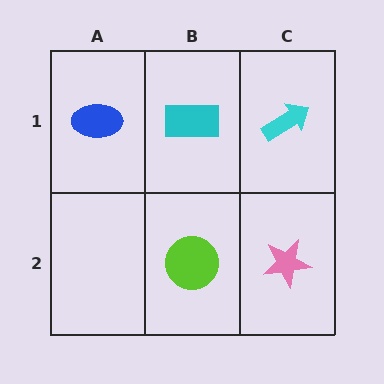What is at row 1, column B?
A cyan rectangle.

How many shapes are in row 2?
2 shapes.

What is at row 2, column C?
A pink star.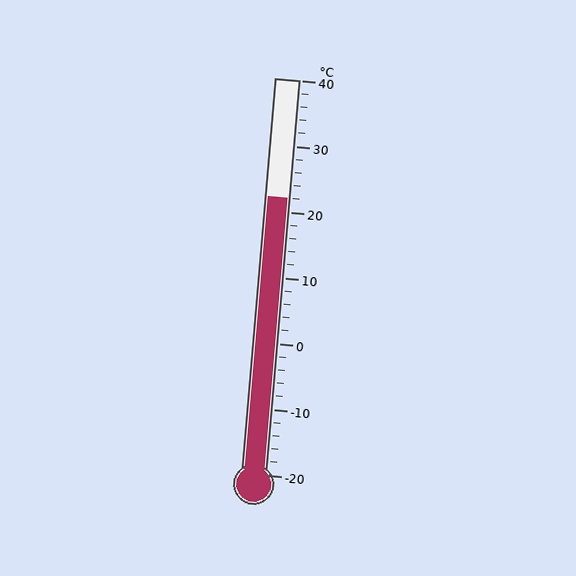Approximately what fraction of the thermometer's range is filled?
The thermometer is filled to approximately 70% of its range.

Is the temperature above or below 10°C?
The temperature is above 10°C.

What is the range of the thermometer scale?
The thermometer scale ranges from -20°C to 40°C.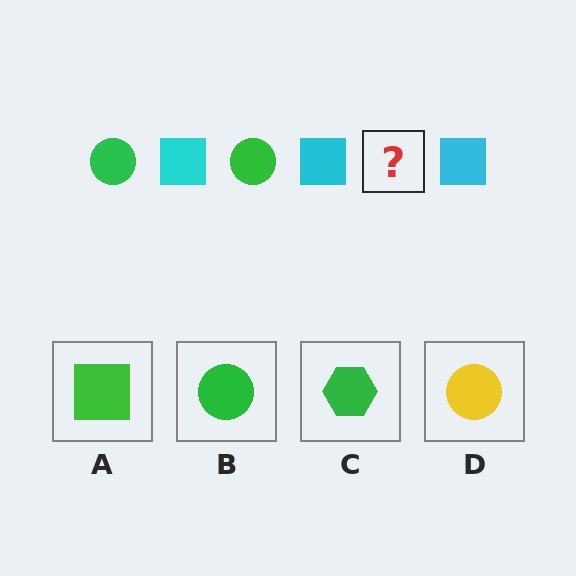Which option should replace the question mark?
Option B.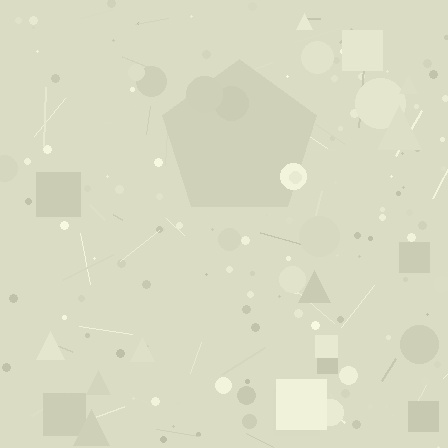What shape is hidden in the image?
A pentagon is hidden in the image.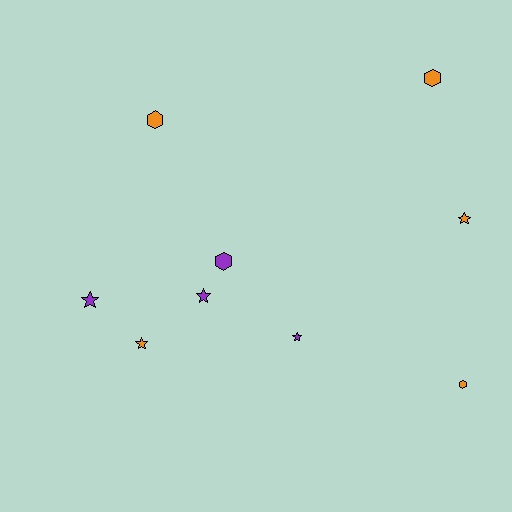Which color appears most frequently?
Orange, with 5 objects.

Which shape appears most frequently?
Star, with 5 objects.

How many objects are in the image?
There are 9 objects.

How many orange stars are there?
There are 2 orange stars.